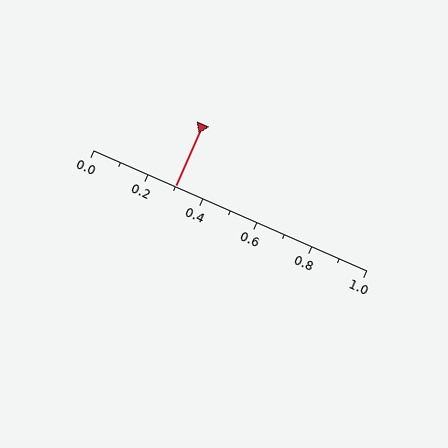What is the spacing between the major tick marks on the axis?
The major ticks are spaced 0.2 apart.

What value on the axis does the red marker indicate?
The marker indicates approximately 0.3.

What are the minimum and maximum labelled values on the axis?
The axis runs from 0.0 to 1.0.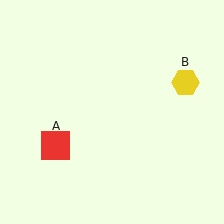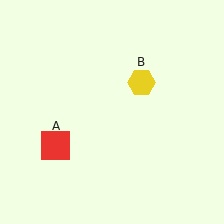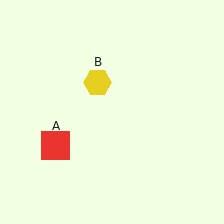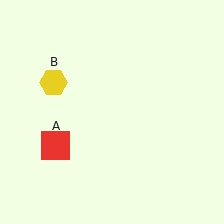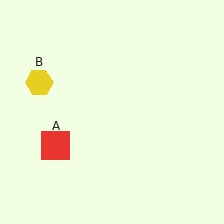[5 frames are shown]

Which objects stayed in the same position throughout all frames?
Red square (object A) remained stationary.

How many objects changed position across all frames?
1 object changed position: yellow hexagon (object B).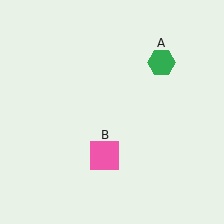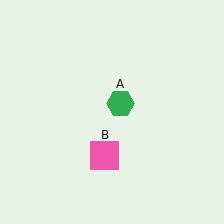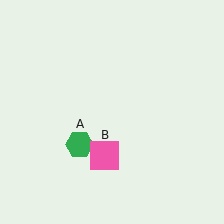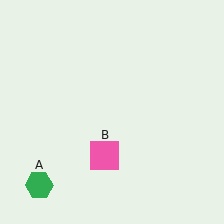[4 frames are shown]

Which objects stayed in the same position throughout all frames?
Pink square (object B) remained stationary.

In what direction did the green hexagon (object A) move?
The green hexagon (object A) moved down and to the left.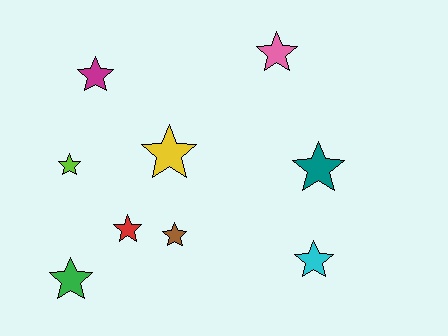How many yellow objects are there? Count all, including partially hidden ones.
There is 1 yellow object.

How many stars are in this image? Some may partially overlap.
There are 9 stars.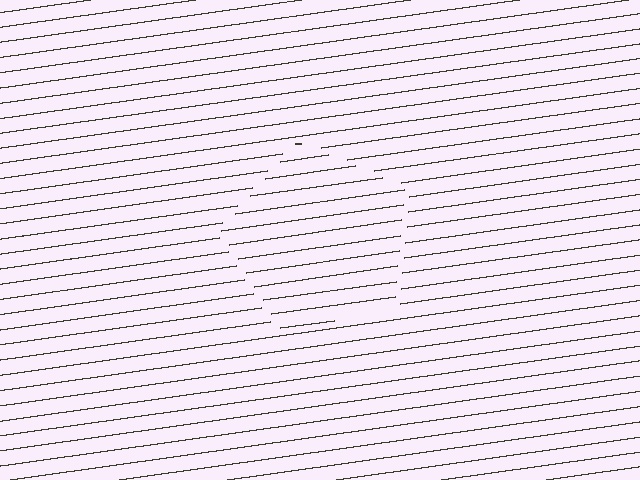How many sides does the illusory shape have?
5 sides — the line-ends trace a pentagon.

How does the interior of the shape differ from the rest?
The interior of the shape contains the same grating, shifted by half a period — the contour is defined by the phase discontinuity where line-ends from the inner and outer gratings abut.